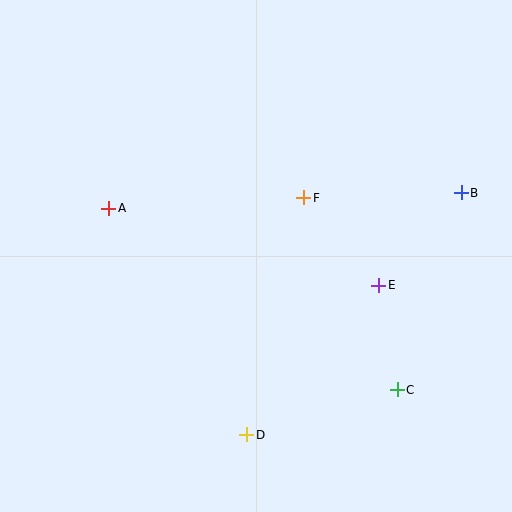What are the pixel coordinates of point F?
Point F is at (304, 198).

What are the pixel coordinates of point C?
Point C is at (397, 390).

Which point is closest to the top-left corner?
Point A is closest to the top-left corner.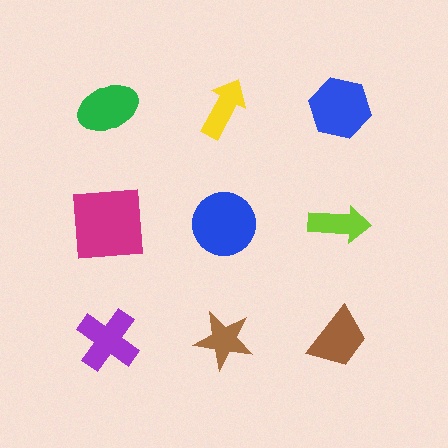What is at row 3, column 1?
A purple cross.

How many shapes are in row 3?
3 shapes.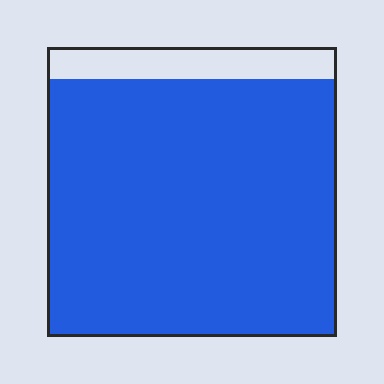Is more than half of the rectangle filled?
Yes.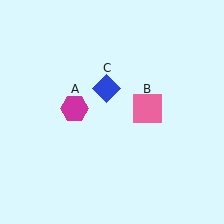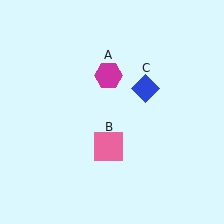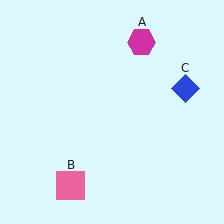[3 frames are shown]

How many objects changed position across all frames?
3 objects changed position: magenta hexagon (object A), pink square (object B), blue diamond (object C).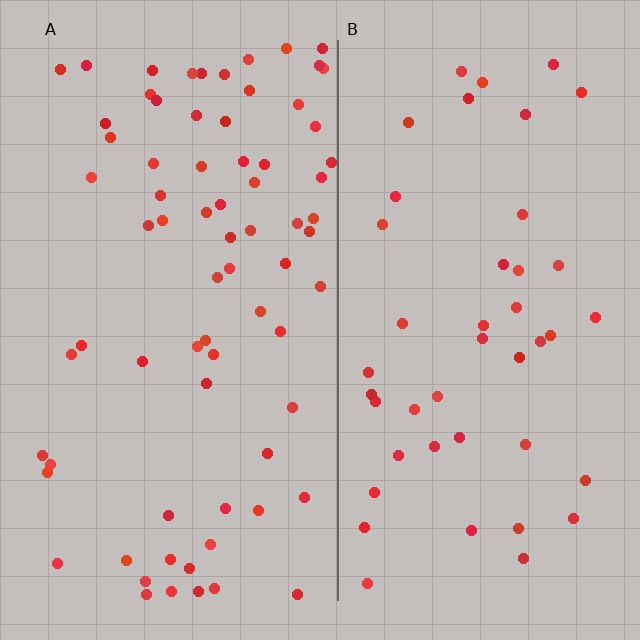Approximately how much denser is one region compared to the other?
Approximately 1.6× — region A over region B.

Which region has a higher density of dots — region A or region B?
A (the left).